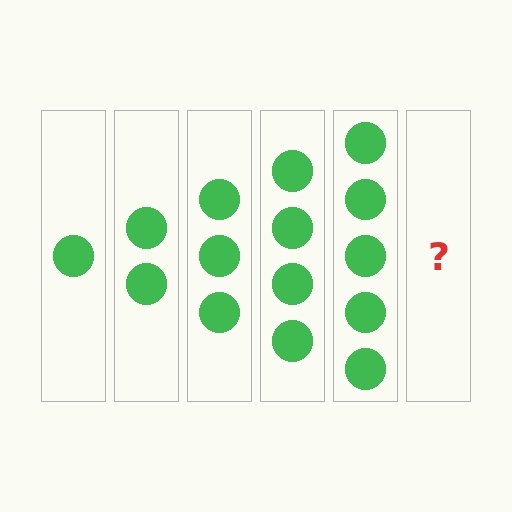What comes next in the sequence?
The next element should be 6 circles.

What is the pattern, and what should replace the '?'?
The pattern is that each step adds one more circle. The '?' should be 6 circles.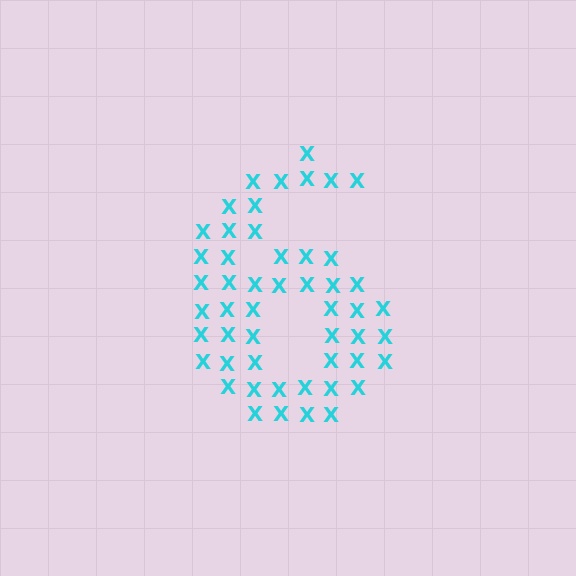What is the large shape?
The large shape is the digit 6.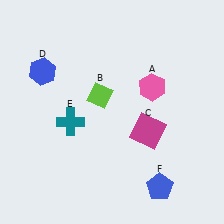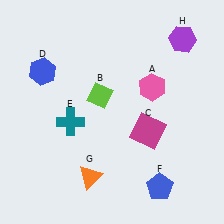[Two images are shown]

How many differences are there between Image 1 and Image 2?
There are 2 differences between the two images.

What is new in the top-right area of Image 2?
A purple hexagon (H) was added in the top-right area of Image 2.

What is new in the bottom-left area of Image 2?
An orange triangle (G) was added in the bottom-left area of Image 2.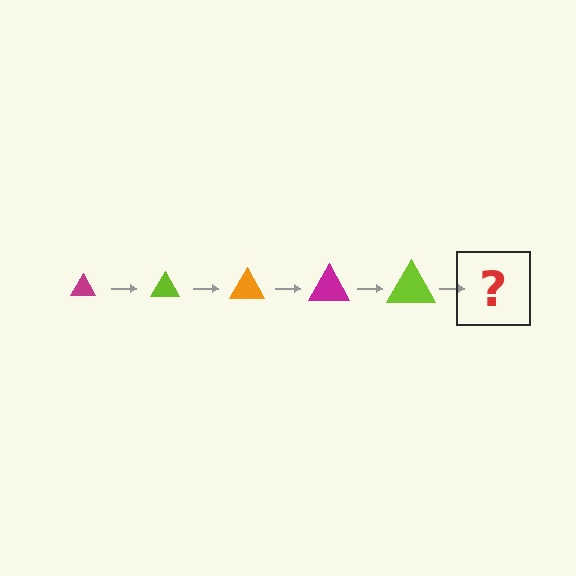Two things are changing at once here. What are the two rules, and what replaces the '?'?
The two rules are that the triangle grows larger each step and the color cycles through magenta, lime, and orange. The '?' should be an orange triangle, larger than the previous one.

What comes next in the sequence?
The next element should be an orange triangle, larger than the previous one.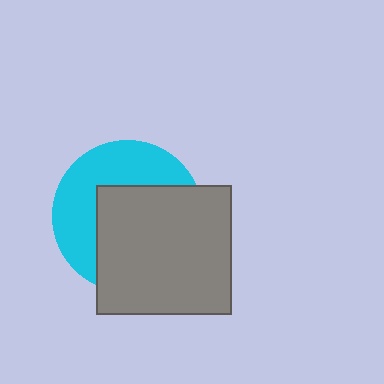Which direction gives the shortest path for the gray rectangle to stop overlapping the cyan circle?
Moving toward the lower-right gives the shortest separation.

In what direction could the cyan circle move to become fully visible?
The cyan circle could move toward the upper-left. That would shift it out from behind the gray rectangle entirely.